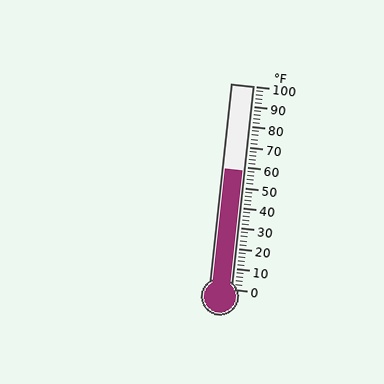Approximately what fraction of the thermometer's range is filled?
The thermometer is filled to approximately 60% of its range.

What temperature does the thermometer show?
The thermometer shows approximately 58°F.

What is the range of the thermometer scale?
The thermometer scale ranges from 0°F to 100°F.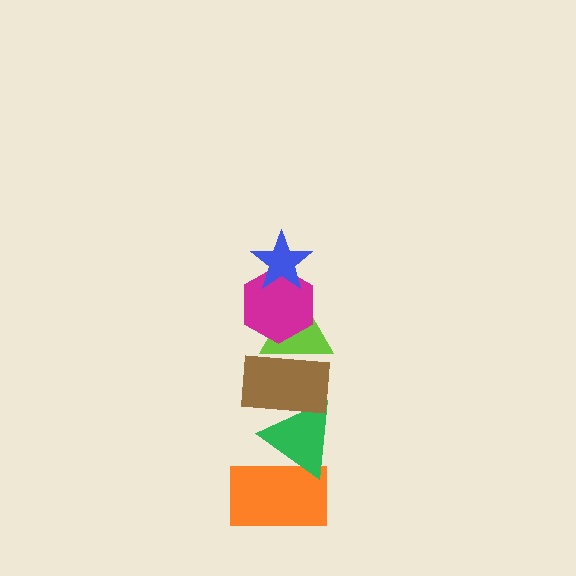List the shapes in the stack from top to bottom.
From top to bottom: the blue star, the magenta hexagon, the lime triangle, the brown rectangle, the green triangle, the orange rectangle.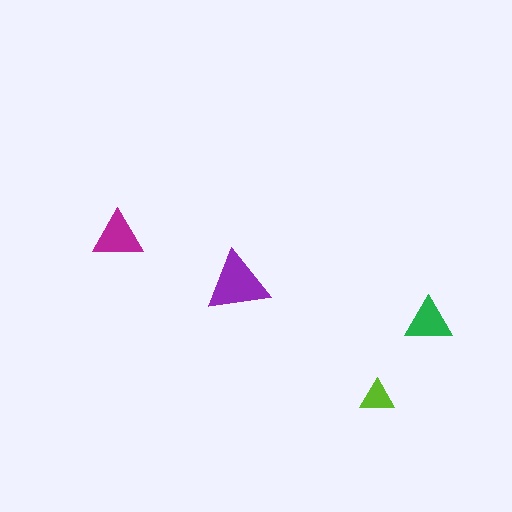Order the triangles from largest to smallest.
the purple one, the magenta one, the green one, the lime one.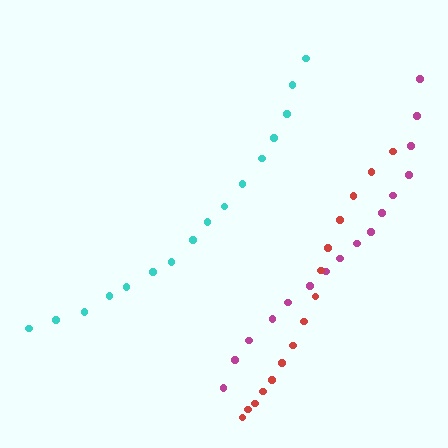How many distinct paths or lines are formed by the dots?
There are 3 distinct paths.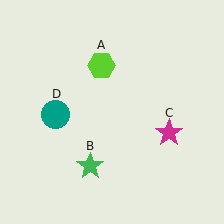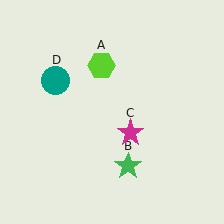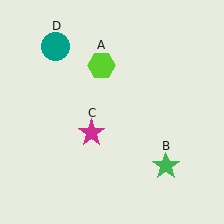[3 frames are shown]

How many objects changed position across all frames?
3 objects changed position: green star (object B), magenta star (object C), teal circle (object D).